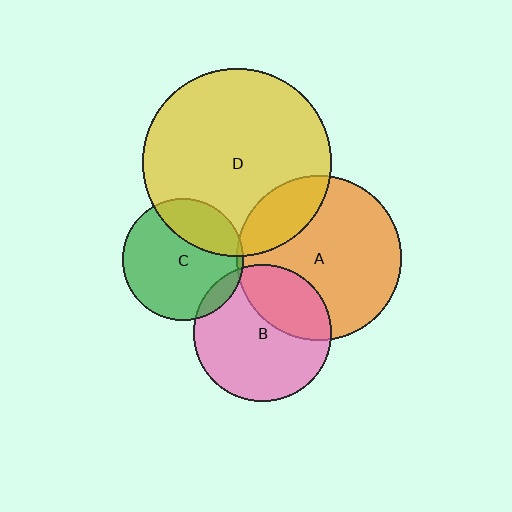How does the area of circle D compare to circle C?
Approximately 2.4 times.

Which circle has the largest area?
Circle D (yellow).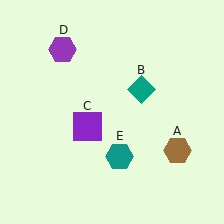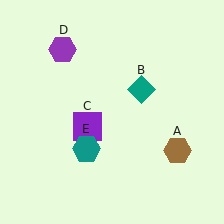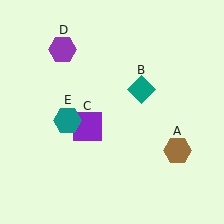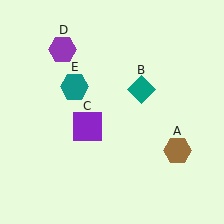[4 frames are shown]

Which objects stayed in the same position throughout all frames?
Brown hexagon (object A) and teal diamond (object B) and purple square (object C) and purple hexagon (object D) remained stationary.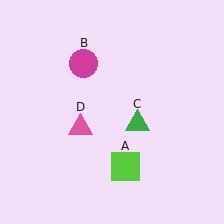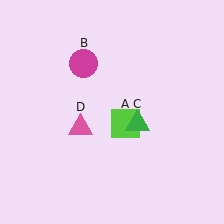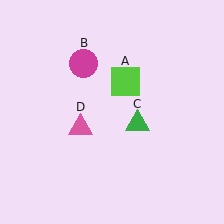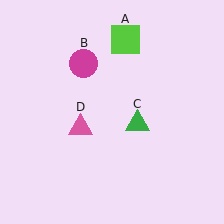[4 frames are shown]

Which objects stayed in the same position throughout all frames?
Magenta circle (object B) and green triangle (object C) and pink triangle (object D) remained stationary.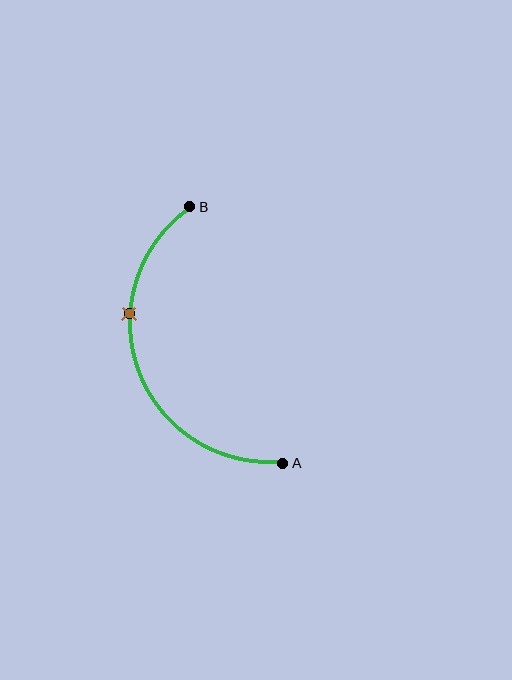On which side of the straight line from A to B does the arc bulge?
The arc bulges to the left of the straight line connecting A and B.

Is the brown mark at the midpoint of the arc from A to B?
No. The brown mark lies on the arc but is closer to endpoint B. The arc midpoint would be at the point on the curve equidistant along the arc from both A and B.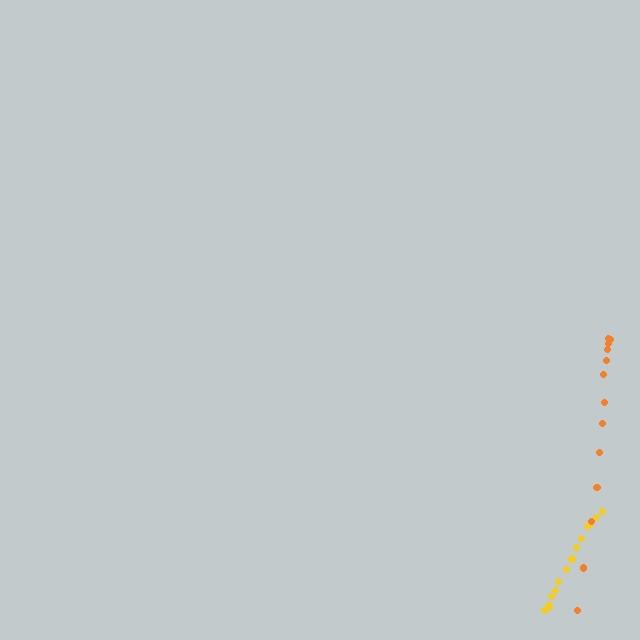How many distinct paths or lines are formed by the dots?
There are 2 distinct paths.